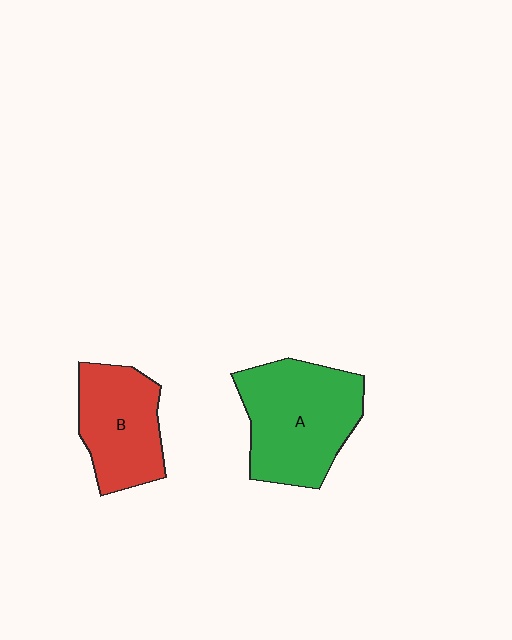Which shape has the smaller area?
Shape B (red).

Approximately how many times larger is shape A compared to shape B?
Approximately 1.4 times.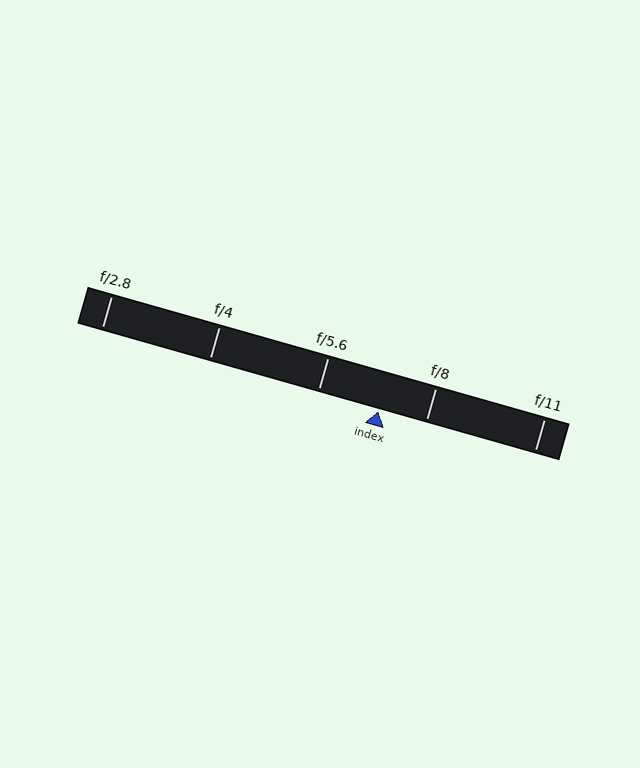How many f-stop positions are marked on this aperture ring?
There are 5 f-stop positions marked.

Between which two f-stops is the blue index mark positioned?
The index mark is between f/5.6 and f/8.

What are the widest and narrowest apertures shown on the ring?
The widest aperture shown is f/2.8 and the narrowest is f/11.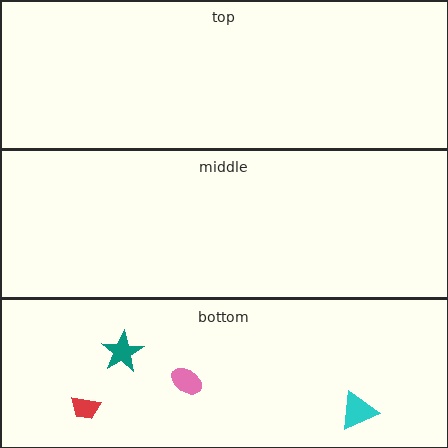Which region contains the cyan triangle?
The bottom region.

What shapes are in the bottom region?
The pink ellipse, the red trapezoid, the teal star, the cyan triangle.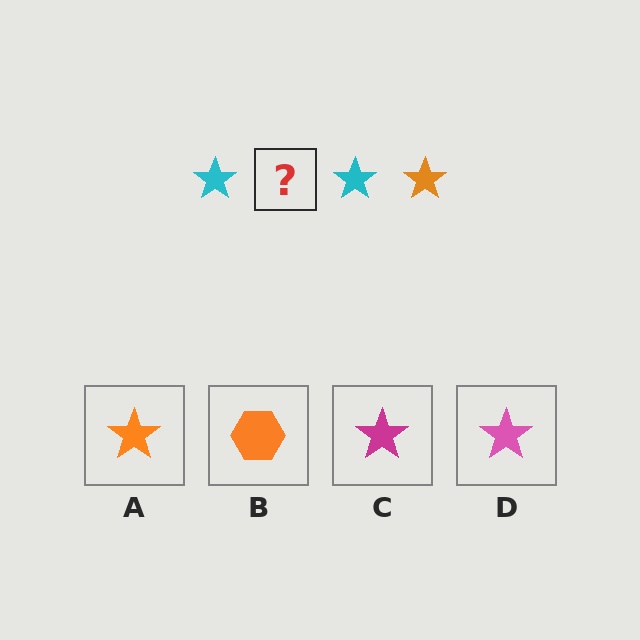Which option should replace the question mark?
Option A.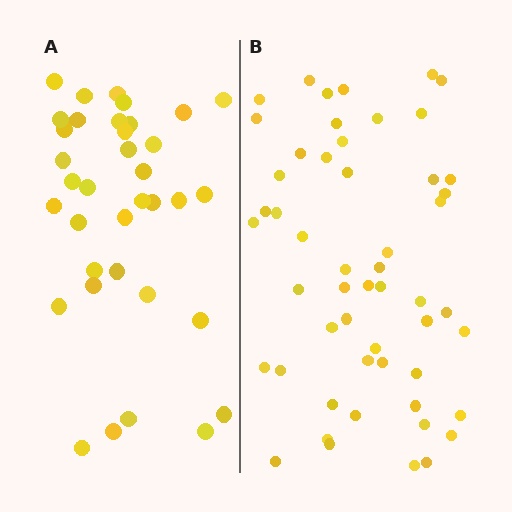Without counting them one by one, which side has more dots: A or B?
Region B (the right region) has more dots.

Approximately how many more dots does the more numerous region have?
Region B has approximately 15 more dots than region A.